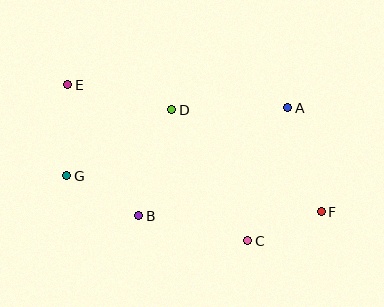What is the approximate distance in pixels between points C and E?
The distance between C and E is approximately 238 pixels.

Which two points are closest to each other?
Points C and F are closest to each other.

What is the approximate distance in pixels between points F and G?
The distance between F and G is approximately 257 pixels.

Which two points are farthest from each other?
Points E and F are farthest from each other.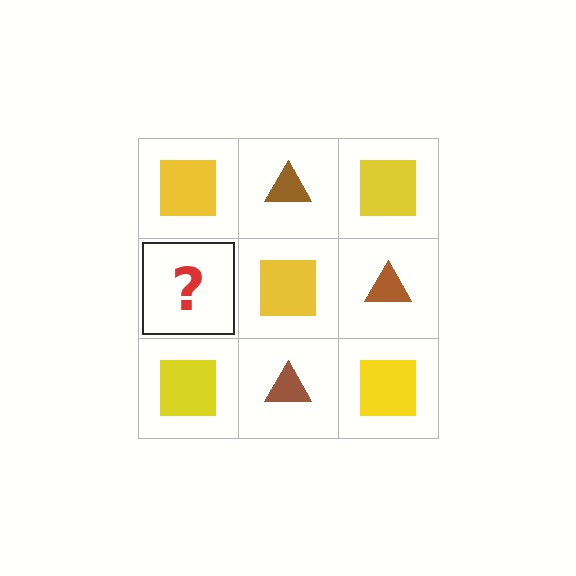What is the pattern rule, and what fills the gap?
The rule is that it alternates yellow square and brown triangle in a checkerboard pattern. The gap should be filled with a brown triangle.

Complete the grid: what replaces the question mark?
The question mark should be replaced with a brown triangle.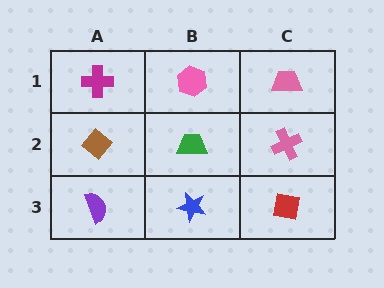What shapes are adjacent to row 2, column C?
A pink trapezoid (row 1, column C), a red square (row 3, column C), a green trapezoid (row 2, column B).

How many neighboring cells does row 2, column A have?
3.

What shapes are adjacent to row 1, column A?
A brown diamond (row 2, column A), a pink hexagon (row 1, column B).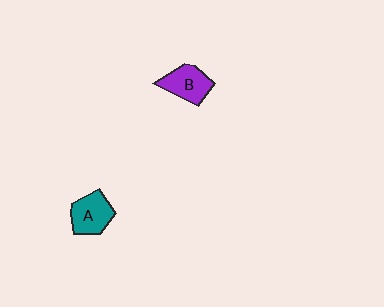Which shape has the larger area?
Shape A (teal).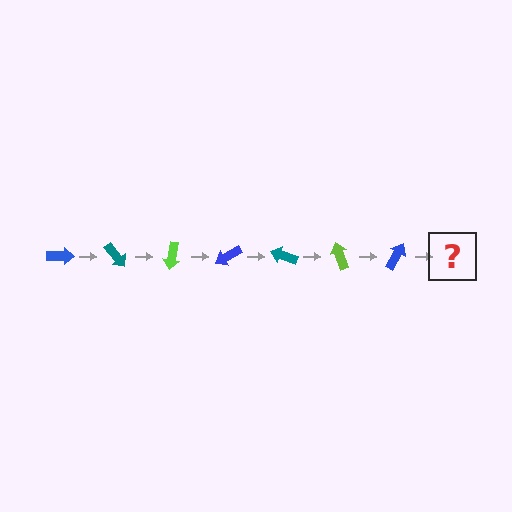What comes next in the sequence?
The next element should be a teal arrow, rotated 350 degrees from the start.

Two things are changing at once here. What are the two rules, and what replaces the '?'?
The two rules are that it rotates 50 degrees each step and the color cycles through blue, teal, and lime. The '?' should be a teal arrow, rotated 350 degrees from the start.